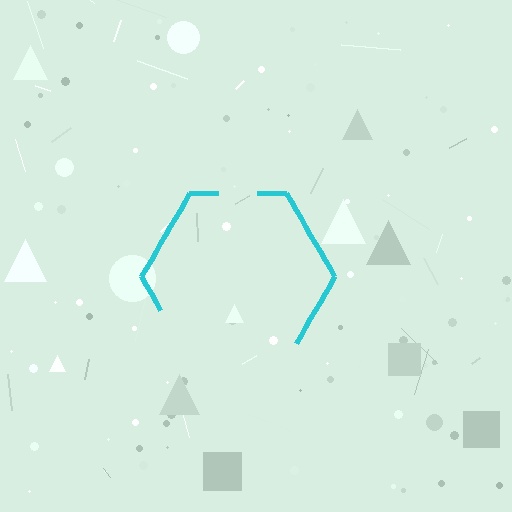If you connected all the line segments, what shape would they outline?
They would outline a hexagon.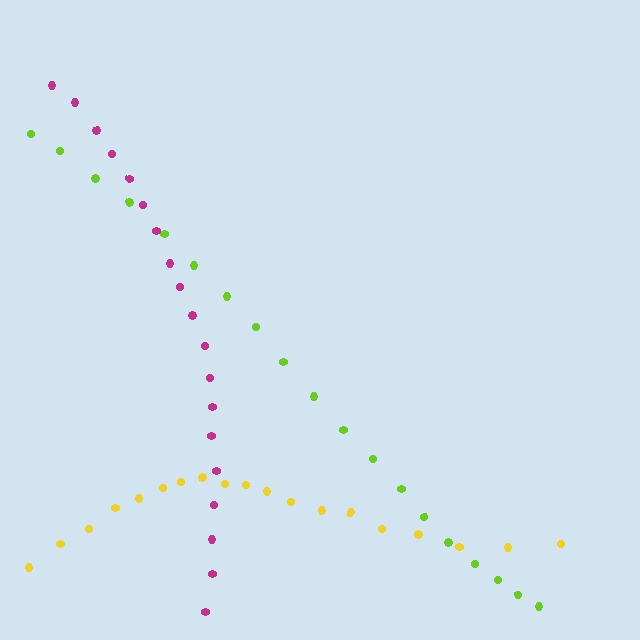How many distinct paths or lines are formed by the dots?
There are 3 distinct paths.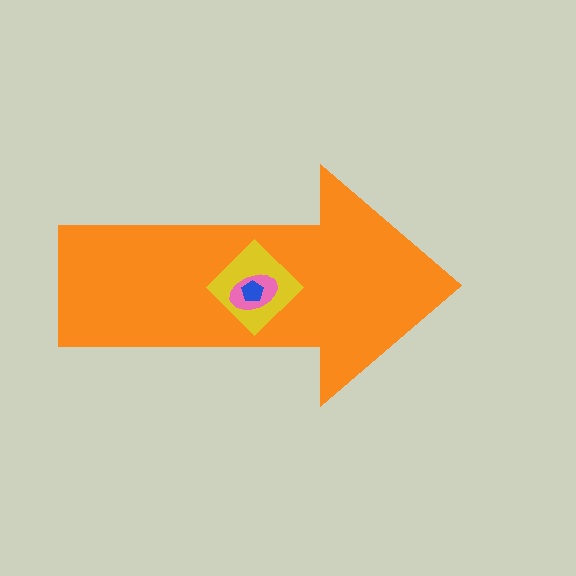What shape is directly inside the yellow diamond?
The pink ellipse.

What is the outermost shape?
The orange arrow.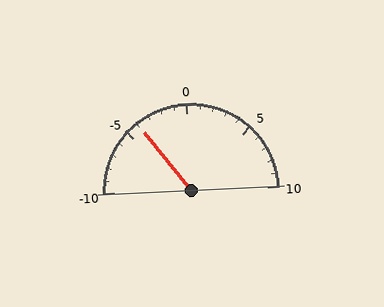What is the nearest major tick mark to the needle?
The nearest major tick mark is -5.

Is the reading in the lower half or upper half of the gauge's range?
The reading is in the lower half of the range (-10 to 10).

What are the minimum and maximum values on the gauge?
The gauge ranges from -10 to 10.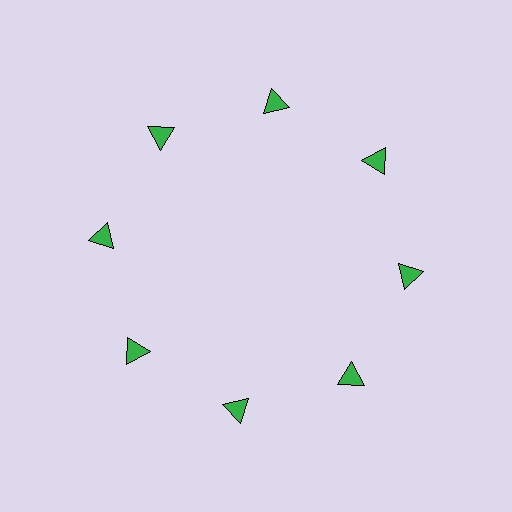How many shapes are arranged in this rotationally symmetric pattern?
There are 8 shapes, arranged in 8 groups of 1.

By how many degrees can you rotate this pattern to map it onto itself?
The pattern maps onto itself every 45 degrees of rotation.